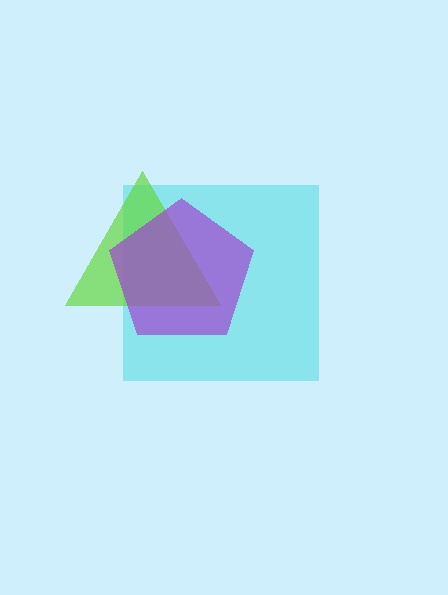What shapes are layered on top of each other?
The layered shapes are: a cyan square, a lime triangle, a purple pentagon.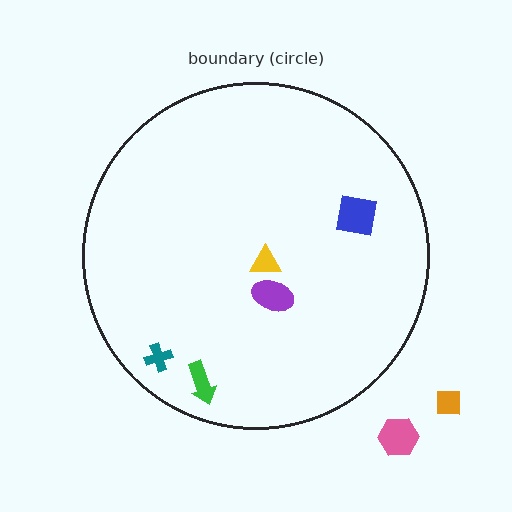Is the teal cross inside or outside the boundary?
Inside.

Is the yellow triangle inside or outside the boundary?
Inside.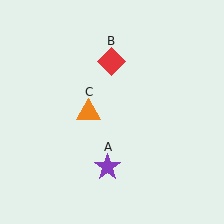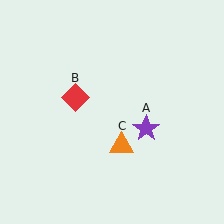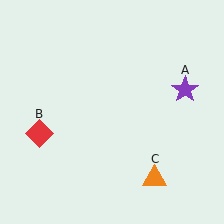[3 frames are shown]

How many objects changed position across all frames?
3 objects changed position: purple star (object A), red diamond (object B), orange triangle (object C).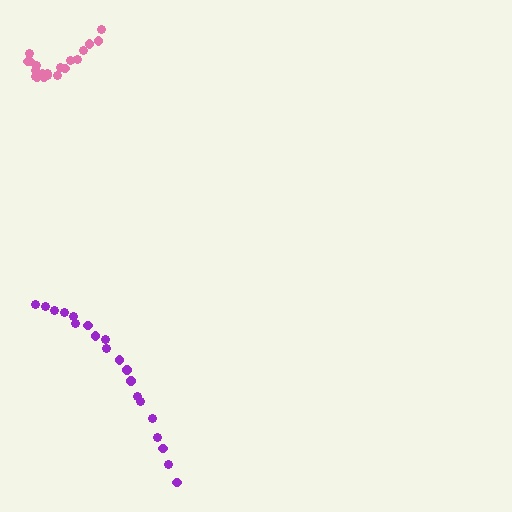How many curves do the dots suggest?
There are 2 distinct paths.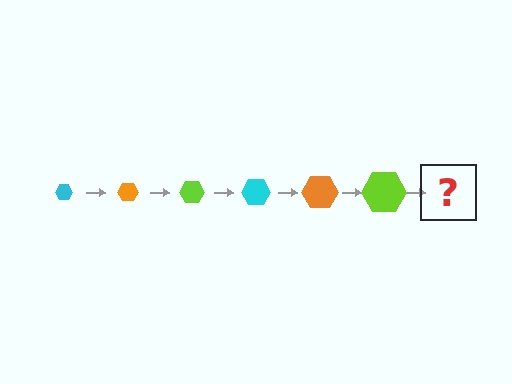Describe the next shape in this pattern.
It should be a cyan hexagon, larger than the previous one.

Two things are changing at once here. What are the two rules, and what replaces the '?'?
The two rules are that the hexagon grows larger each step and the color cycles through cyan, orange, and lime. The '?' should be a cyan hexagon, larger than the previous one.